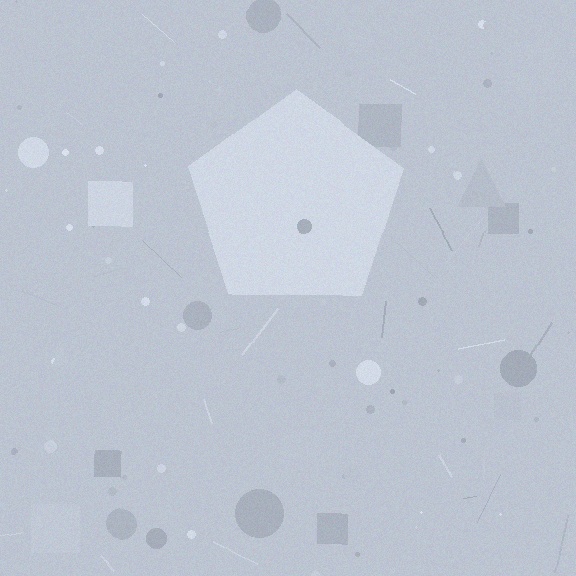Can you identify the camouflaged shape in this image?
The camouflaged shape is a pentagon.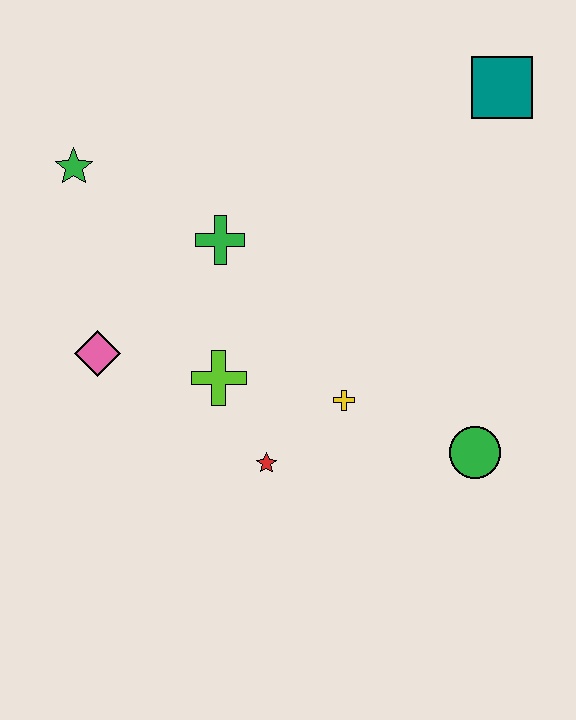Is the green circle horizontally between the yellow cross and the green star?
No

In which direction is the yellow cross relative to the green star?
The yellow cross is to the right of the green star.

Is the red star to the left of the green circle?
Yes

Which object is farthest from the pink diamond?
The teal square is farthest from the pink diamond.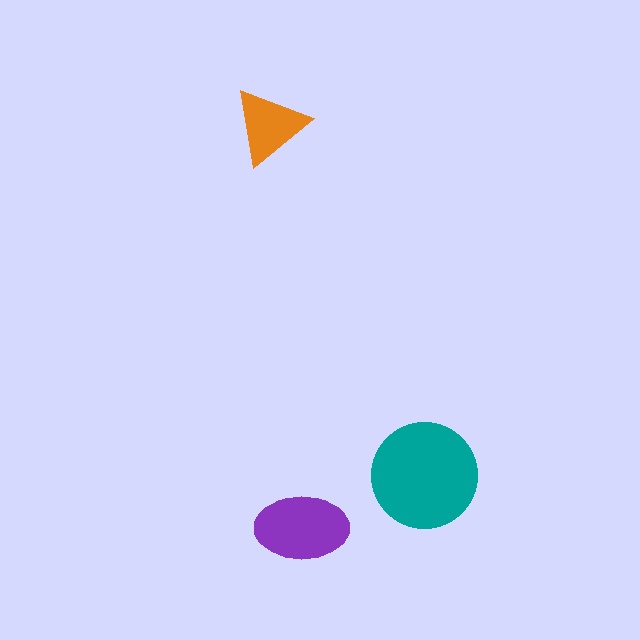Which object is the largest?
The teal circle.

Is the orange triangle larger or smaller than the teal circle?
Smaller.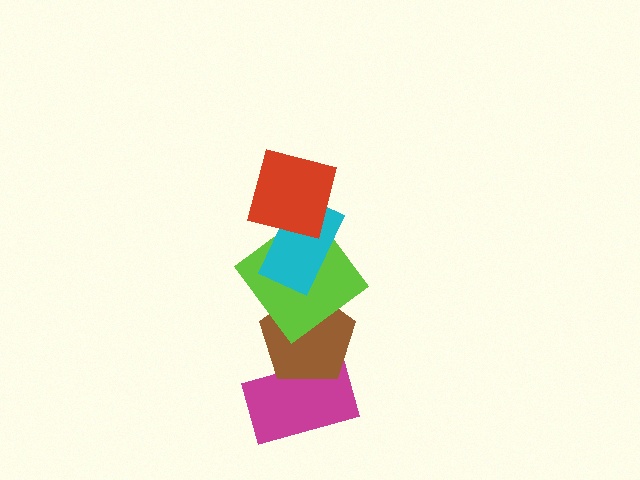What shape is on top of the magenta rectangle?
The brown pentagon is on top of the magenta rectangle.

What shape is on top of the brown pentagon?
The lime diamond is on top of the brown pentagon.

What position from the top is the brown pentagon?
The brown pentagon is 4th from the top.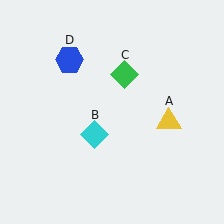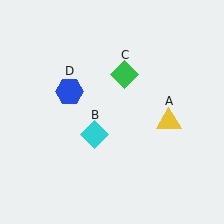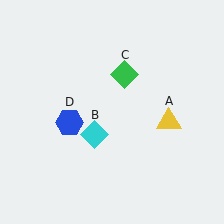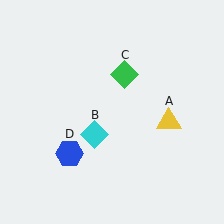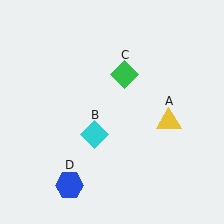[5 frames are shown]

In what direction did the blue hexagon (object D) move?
The blue hexagon (object D) moved down.